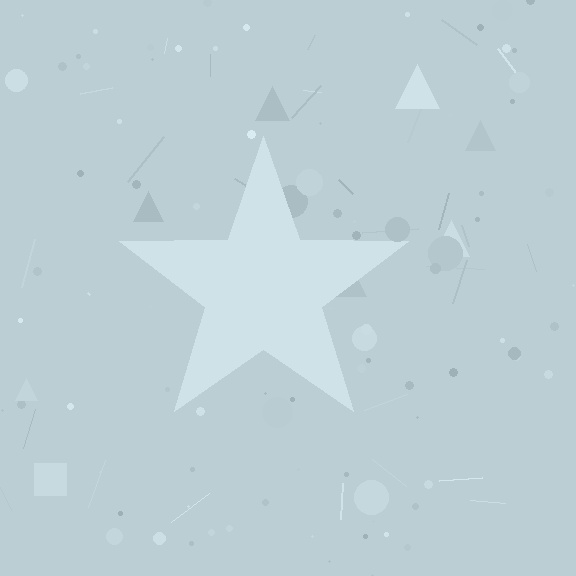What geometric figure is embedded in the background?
A star is embedded in the background.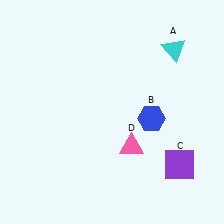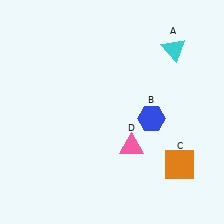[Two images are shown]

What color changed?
The square (C) changed from purple in Image 1 to orange in Image 2.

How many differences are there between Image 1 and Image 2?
There is 1 difference between the two images.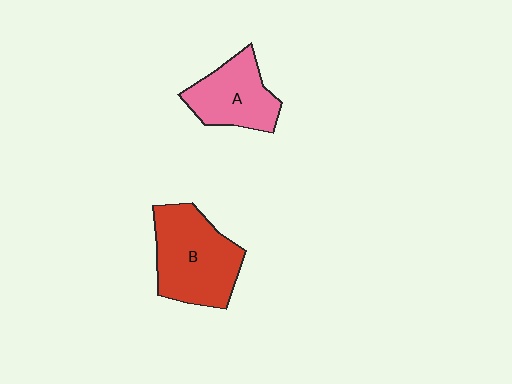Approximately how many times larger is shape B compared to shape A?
Approximately 1.4 times.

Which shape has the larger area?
Shape B (red).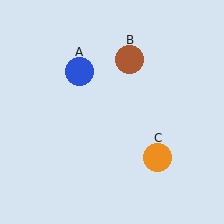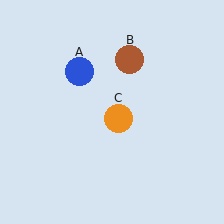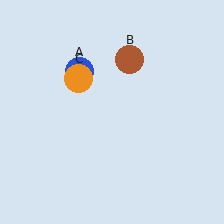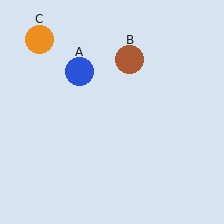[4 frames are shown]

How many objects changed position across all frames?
1 object changed position: orange circle (object C).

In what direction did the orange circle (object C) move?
The orange circle (object C) moved up and to the left.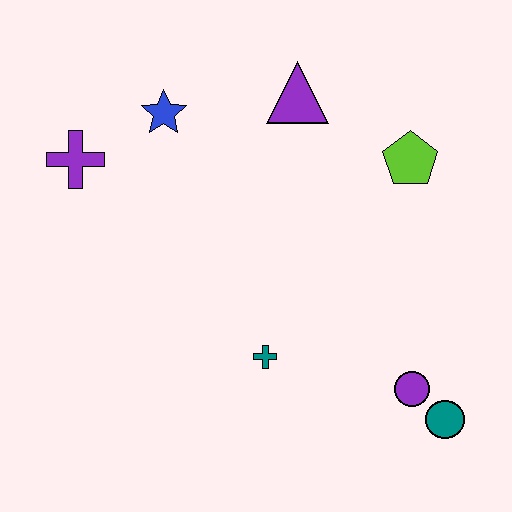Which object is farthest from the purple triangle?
The teal circle is farthest from the purple triangle.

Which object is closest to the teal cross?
The purple circle is closest to the teal cross.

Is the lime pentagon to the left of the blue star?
No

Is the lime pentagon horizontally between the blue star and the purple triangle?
No